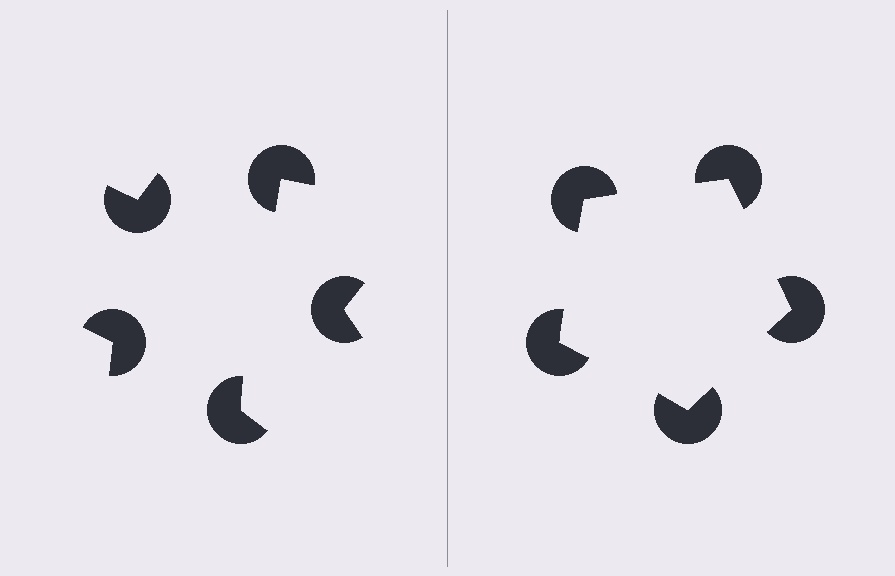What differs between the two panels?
The pac-man discs are positioned identically on both sides; only the wedge orientations differ. On the right they align to a pentagon; on the left they are misaligned.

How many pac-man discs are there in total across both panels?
10 — 5 on each side.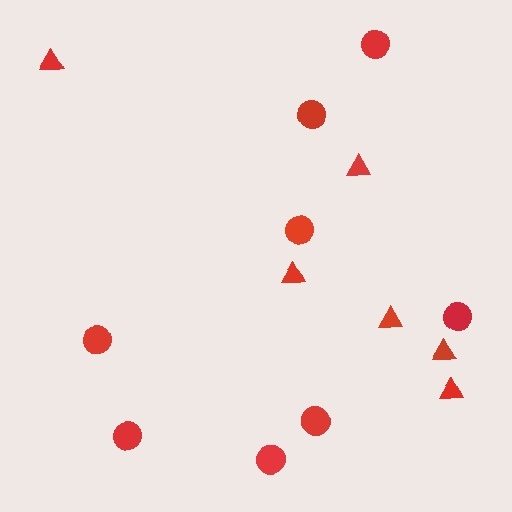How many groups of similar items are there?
There are 2 groups: one group of triangles (6) and one group of circles (8).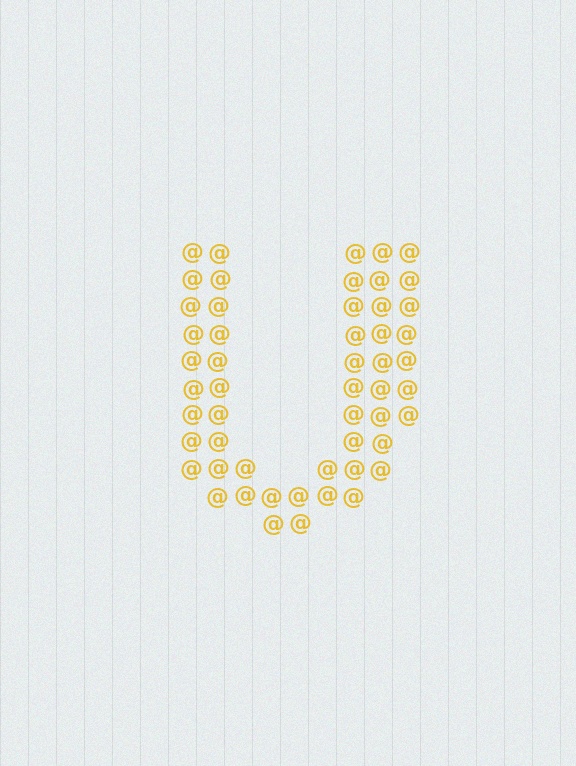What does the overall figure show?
The overall figure shows the letter U.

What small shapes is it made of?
It is made of small at signs.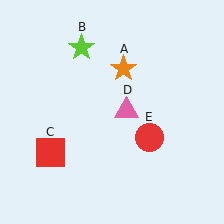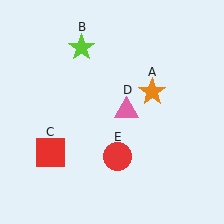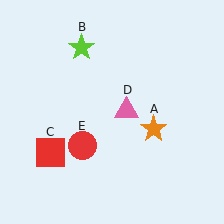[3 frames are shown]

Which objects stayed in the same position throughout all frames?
Lime star (object B) and red square (object C) and pink triangle (object D) remained stationary.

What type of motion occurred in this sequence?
The orange star (object A), red circle (object E) rotated clockwise around the center of the scene.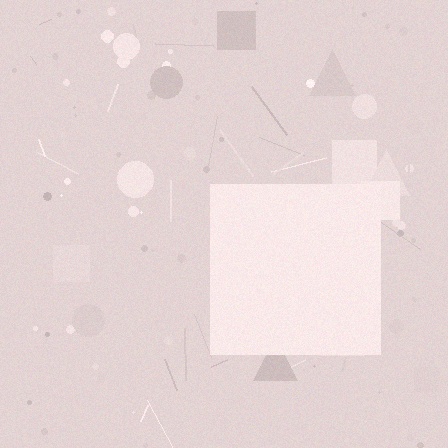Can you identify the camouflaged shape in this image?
The camouflaged shape is a square.